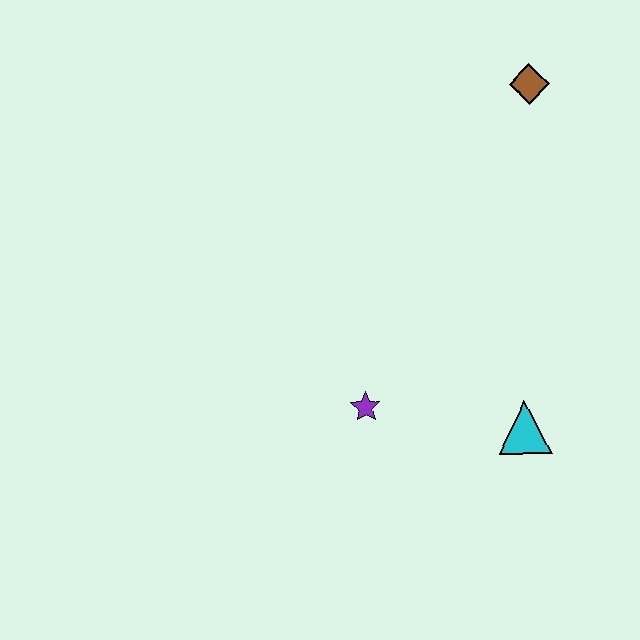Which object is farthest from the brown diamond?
The purple star is farthest from the brown diamond.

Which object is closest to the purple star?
The cyan triangle is closest to the purple star.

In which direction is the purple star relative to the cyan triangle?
The purple star is to the left of the cyan triangle.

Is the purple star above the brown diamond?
No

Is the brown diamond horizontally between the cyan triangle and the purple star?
No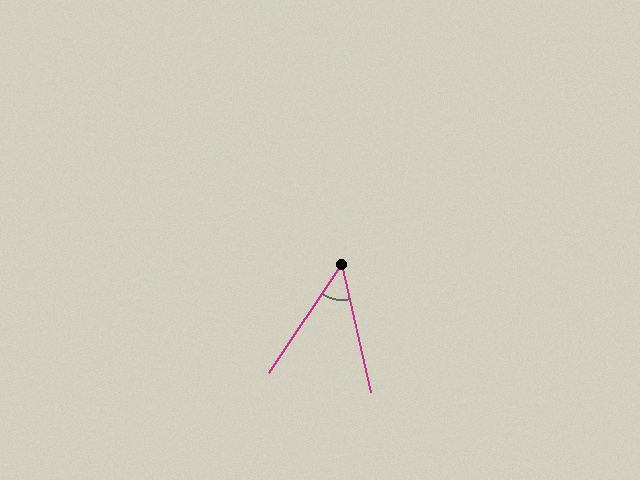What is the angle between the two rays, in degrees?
Approximately 47 degrees.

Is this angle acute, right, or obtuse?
It is acute.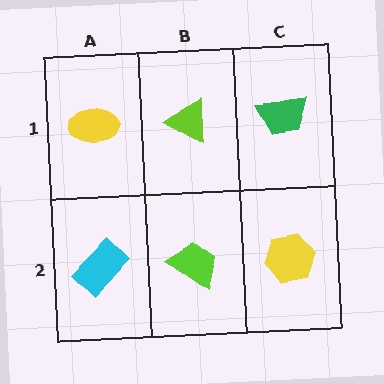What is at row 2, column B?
A lime trapezoid.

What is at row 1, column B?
A lime triangle.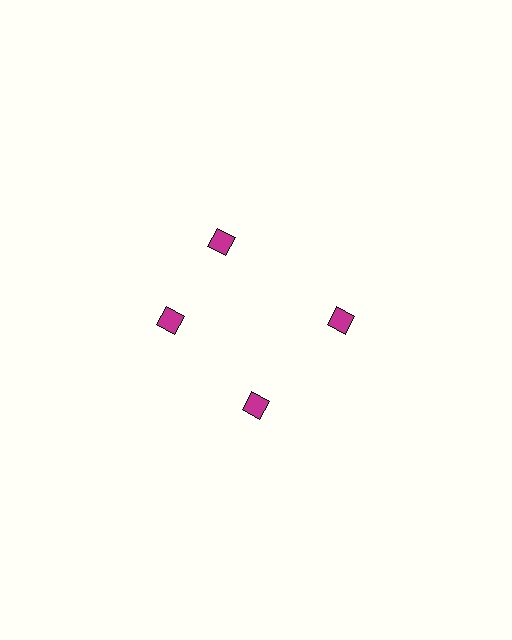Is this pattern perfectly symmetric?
No. The 4 magenta diamonds are arranged in a ring, but one element near the 12 o'clock position is rotated out of alignment along the ring, breaking the 4-fold rotational symmetry.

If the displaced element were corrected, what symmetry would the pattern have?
It would have 4-fold rotational symmetry — the pattern would map onto itself every 90 degrees.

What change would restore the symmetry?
The symmetry would be restored by rotating it back into even spacing with its neighbors so that all 4 diamonds sit at equal angles and equal distance from the center.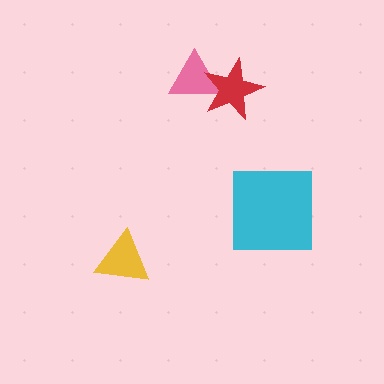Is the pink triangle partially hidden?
Yes, it is partially covered by another shape.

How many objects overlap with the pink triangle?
1 object overlaps with the pink triangle.